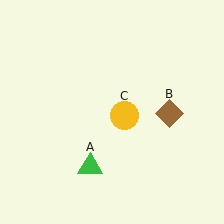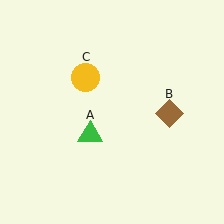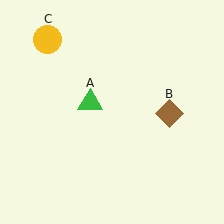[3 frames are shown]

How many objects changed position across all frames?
2 objects changed position: green triangle (object A), yellow circle (object C).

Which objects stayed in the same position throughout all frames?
Brown diamond (object B) remained stationary.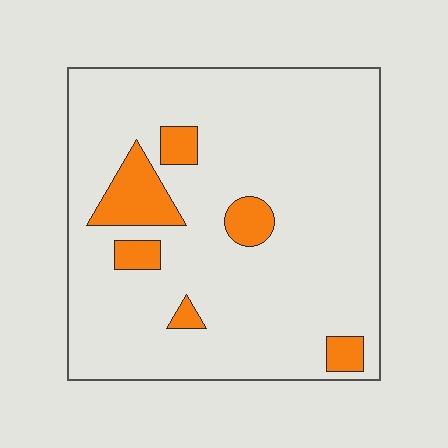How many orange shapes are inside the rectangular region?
6.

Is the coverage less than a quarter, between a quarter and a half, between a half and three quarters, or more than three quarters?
Less than a quarter.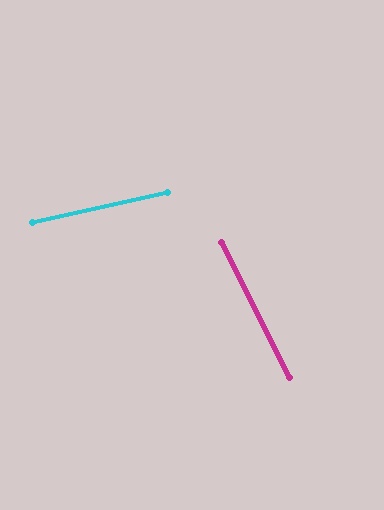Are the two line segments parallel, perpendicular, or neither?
Neither parallel nor perpendicular — they differ by about 76°.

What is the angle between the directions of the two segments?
Approximately 76 degrees.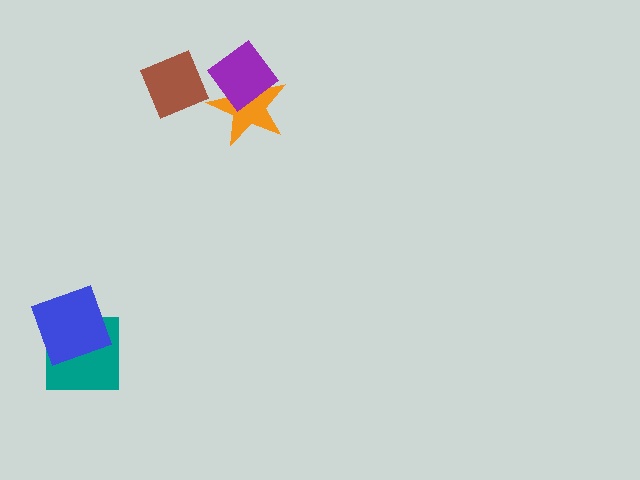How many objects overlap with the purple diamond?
1 object overlaps with the purple diamond.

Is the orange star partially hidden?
Yes, it is partially covered by another shape.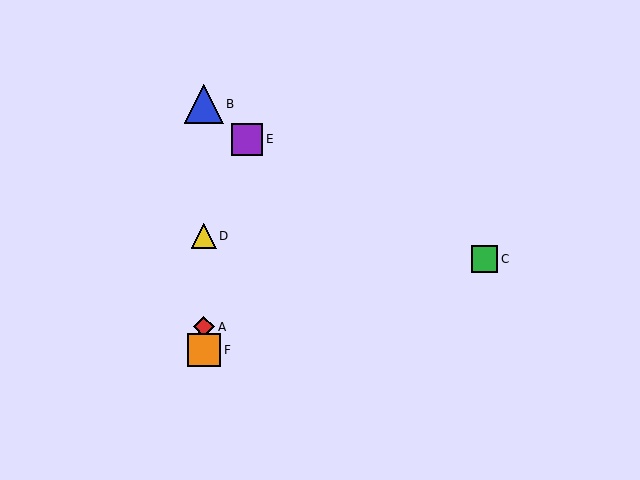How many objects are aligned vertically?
4 objects (A, B, D, F) are aligned vertically.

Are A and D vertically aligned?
Yes, both are at x≈204.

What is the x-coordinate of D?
Object D is at x≈204.